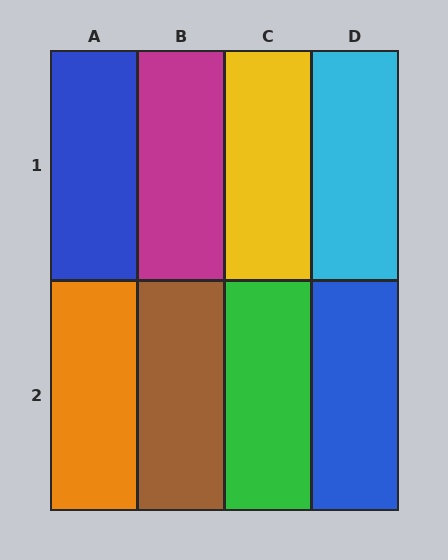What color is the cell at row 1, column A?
Blue.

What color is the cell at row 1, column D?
Cyan.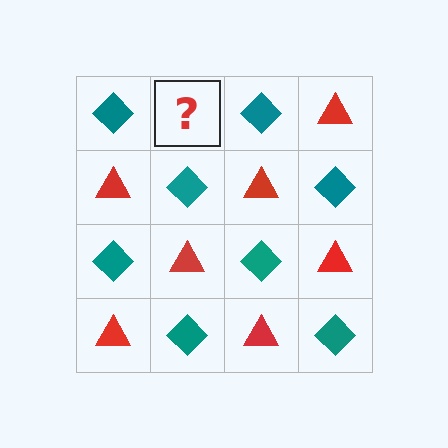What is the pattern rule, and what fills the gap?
The rule is that it alternates teal diamond and red triangle in a checkerboard pattern. The gap should be filled with a red triangle.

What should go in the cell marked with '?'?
The missing cell should contain a red triangle.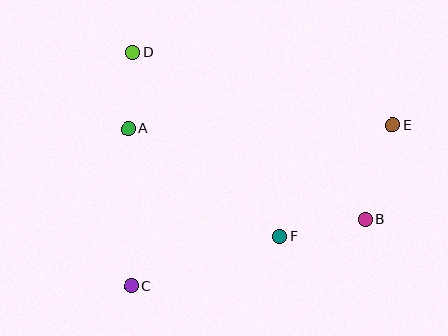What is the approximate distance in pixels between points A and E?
The distance between A and E is approximately 264 pixels.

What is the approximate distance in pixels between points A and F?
The distance between A and F is approximately 185 pixels.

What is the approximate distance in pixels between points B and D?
The distance between B and D is approximately 285 pixels.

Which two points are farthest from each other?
Points C and E are farthest from each other.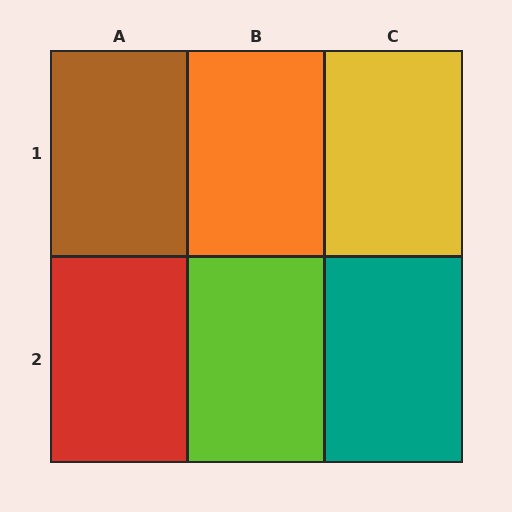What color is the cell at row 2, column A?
Red.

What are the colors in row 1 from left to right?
Brown, orange, yellow.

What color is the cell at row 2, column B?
Lime.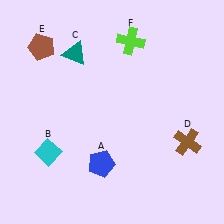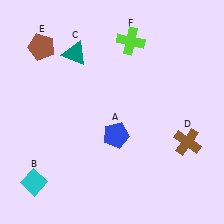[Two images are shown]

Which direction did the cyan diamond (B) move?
The cyan diamond (B) moved down.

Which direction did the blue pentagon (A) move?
The blue pentagon (A) moved up.